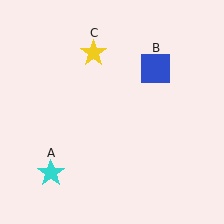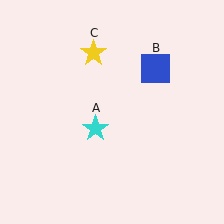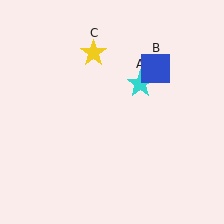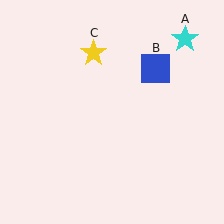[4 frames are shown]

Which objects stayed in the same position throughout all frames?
Blue square (object B) and yellow star (object C) remained stationary.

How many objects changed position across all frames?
1 object changed position: cyan star (object A).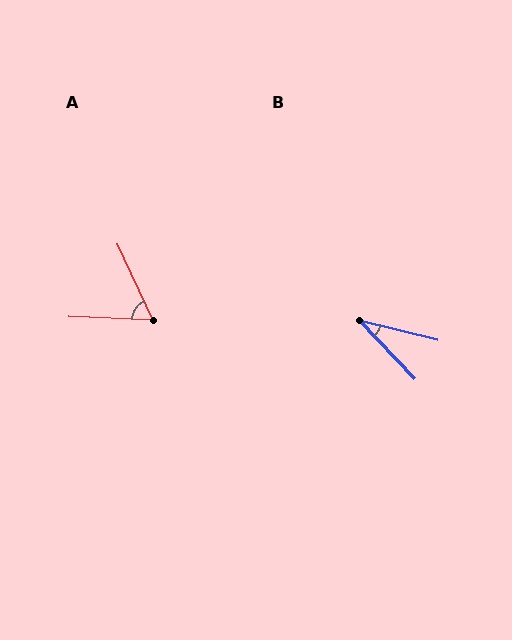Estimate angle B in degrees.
Approximately 33 degrees.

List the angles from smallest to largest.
B (33°), A (62°).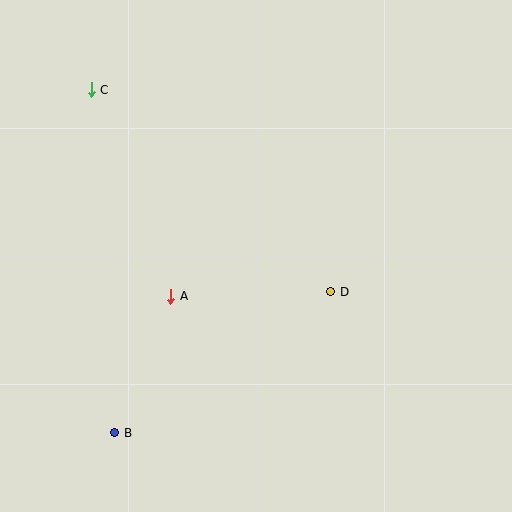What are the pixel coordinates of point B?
Point B is at (115, 433).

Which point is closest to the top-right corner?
Point D is closest to the top-right corner.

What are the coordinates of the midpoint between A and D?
The midpoint between A and D is at (251, 294).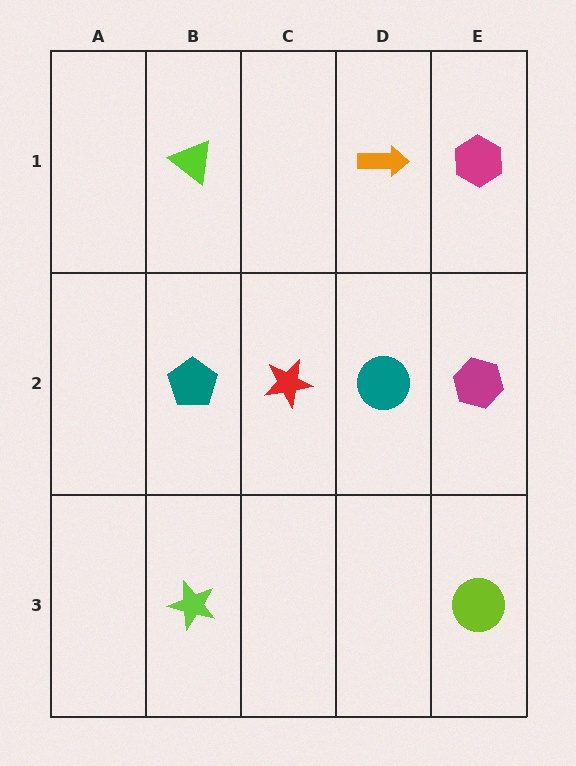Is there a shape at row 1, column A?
No, that cell is empty.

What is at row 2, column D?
A teal circle.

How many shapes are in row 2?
4 shapes.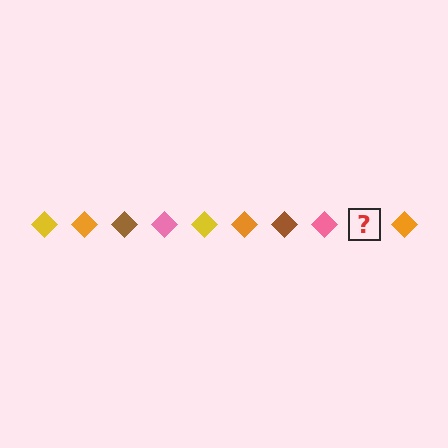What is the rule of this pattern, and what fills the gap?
The rule is that the pattern cycles through yellow, orange, brown, pink diamonds. The gap should be filled with a yellow diamond.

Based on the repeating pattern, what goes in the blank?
The blank should be a yellow diamond.